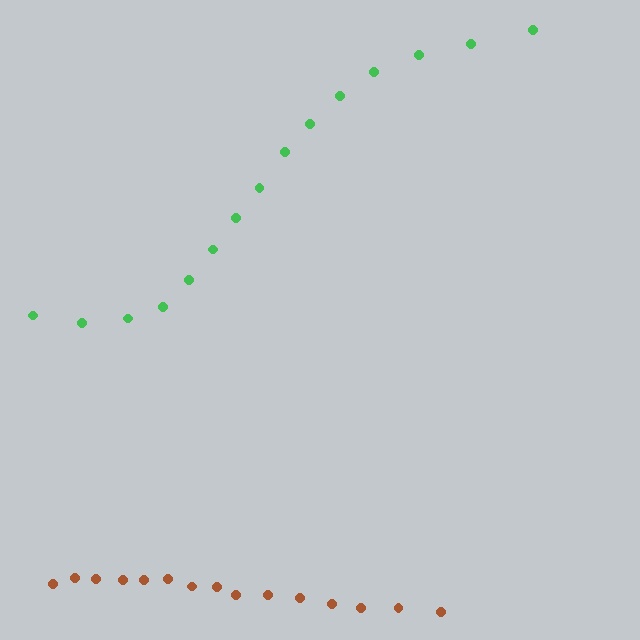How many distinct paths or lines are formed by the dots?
There are 2 distinct paths.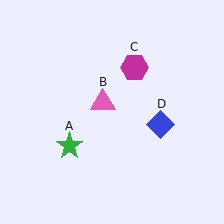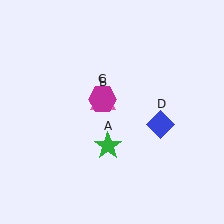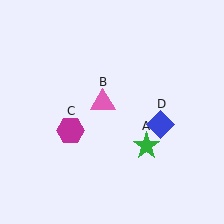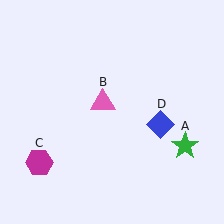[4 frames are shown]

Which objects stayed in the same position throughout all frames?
Pink triangle (object B) and blue diamond (object D) remained stationary.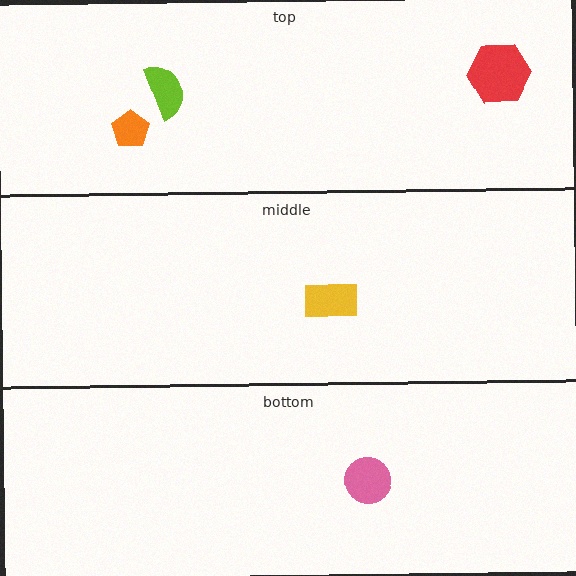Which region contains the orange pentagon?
The top region.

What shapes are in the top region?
The lime semicircle, the red hexagon, the orange pentagon.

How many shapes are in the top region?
3.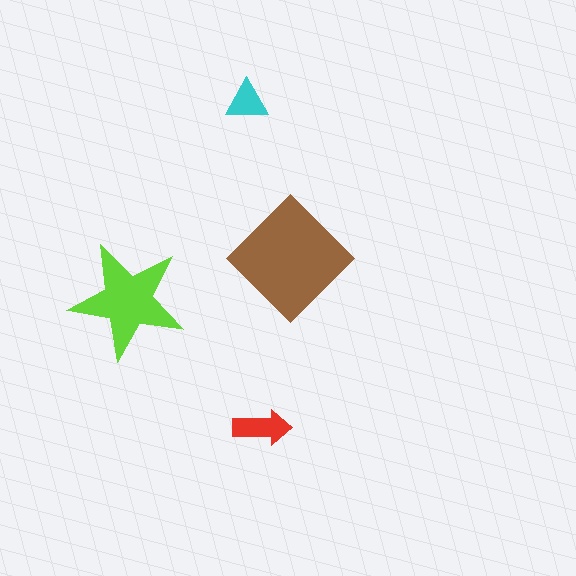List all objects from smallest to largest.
The cyan triangle, the red arrow, the lime star, the brown diamond.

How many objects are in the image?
There are 4 objects in the image.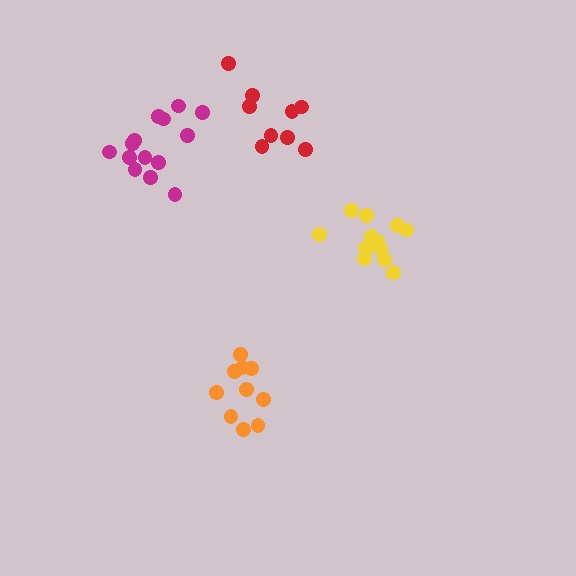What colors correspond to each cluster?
The clusters are colored: magenta, orange, red, yellow.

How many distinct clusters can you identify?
There are 4 distinct clusters.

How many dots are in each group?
Group 1: 14 dots, Group 2: 10 dots, Group 3: 9 dots, Group 4: 13 dots (46 total).